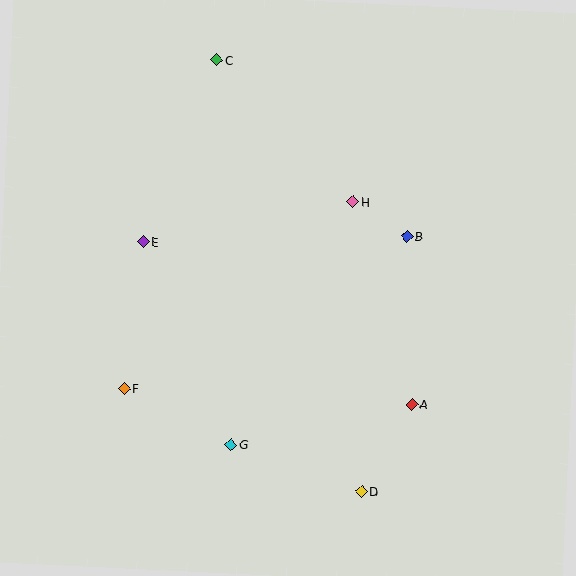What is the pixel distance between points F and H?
The distance between F and H is 295 pixels.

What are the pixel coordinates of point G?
Point G is at (231, 445).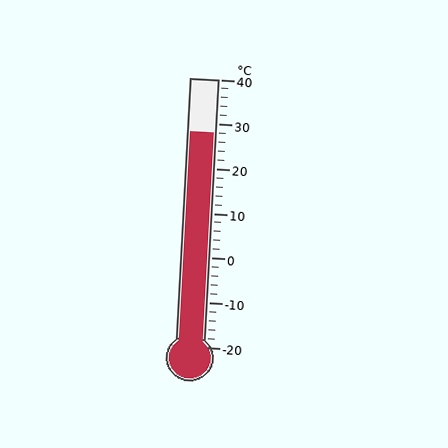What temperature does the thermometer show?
The thermometer shows approximately 28°C.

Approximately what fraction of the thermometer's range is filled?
The thermometer is filled to approximately 80% of its range.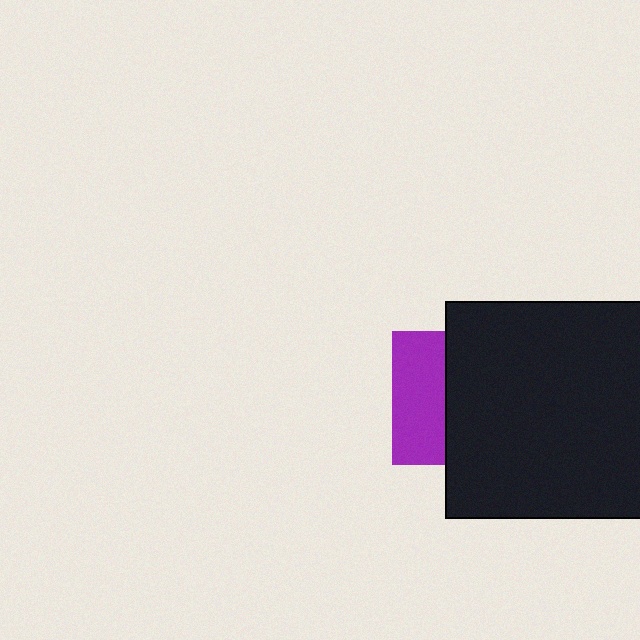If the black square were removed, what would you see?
You would see the complete purple square.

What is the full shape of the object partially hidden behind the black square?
The partially hidden object is a purple square.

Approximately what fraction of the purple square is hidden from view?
Roughly 60% of the purple square is hidden behind the black square.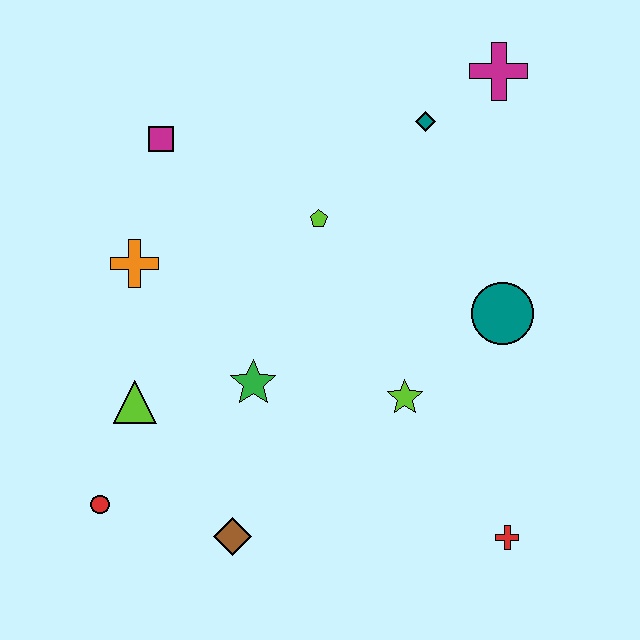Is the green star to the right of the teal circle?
No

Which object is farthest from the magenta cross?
The red circle is farthest from the magenta cross.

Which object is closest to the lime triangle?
The red circle is closest to the lime triangle.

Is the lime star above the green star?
No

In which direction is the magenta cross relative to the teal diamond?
The magenta cross is to the right of the teal diamond.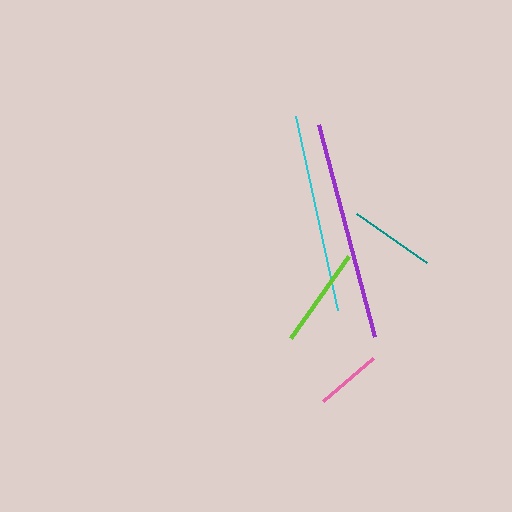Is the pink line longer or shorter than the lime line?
The lime line is longer than the pink line.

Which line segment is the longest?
The purple line is the longest at approximately 219 pixels.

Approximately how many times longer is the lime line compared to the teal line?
The lime line is approximately 1.2 times the length of the teal line.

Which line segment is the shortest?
The pink line is the shortest at approximately 66 pixels.